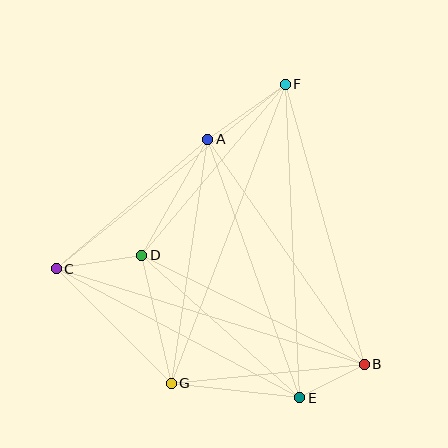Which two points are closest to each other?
Points B and E are closest to each other.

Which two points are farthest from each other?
Points B and C are farthest from each other.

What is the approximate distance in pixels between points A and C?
The distance between A and C is approximately 199 pixels.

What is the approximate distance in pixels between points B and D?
The distance between B and D is approximately 248 pixels.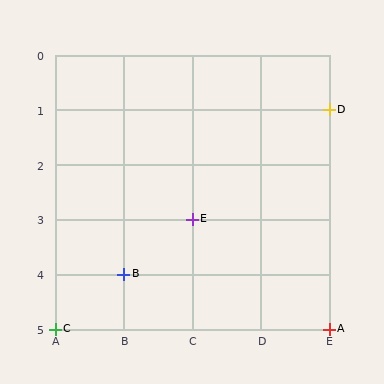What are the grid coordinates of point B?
Point B is at grid coordinates (B, 4).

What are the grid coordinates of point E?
Point E is at grid coordinates (C, 3).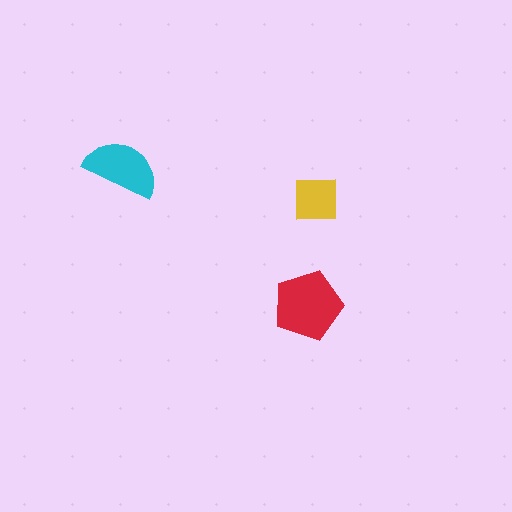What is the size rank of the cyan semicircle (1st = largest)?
2nd.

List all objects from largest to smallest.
The red pentagon, the cyan semicircle, the yellow square.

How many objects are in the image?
There are 3 objects in the image.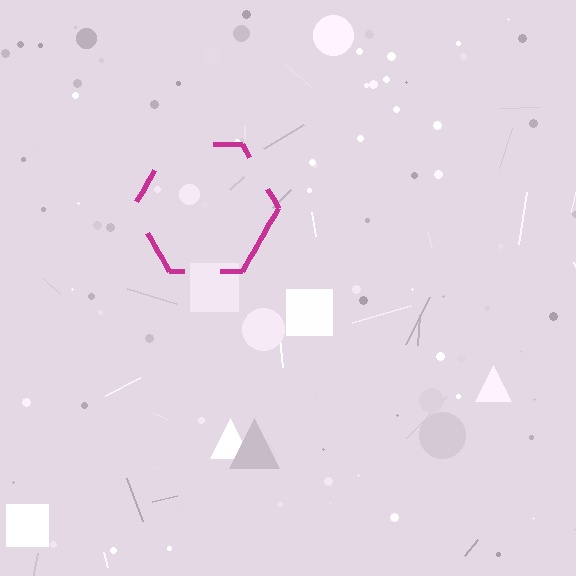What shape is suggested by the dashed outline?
The dashed outline suggests a hexagon.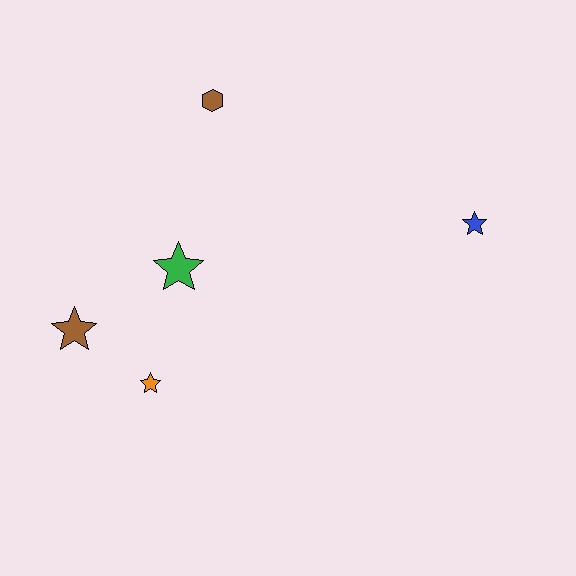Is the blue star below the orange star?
No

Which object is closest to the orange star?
The brown star is closest to the orange star.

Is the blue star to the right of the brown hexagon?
Yes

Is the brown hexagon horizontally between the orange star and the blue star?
Yes